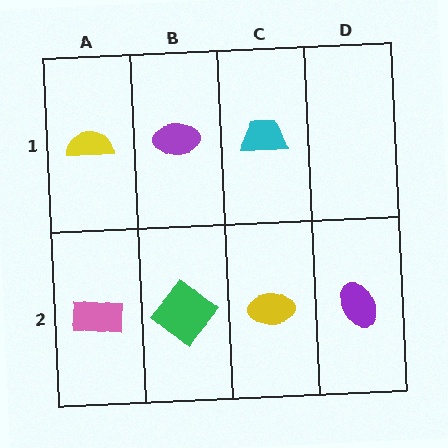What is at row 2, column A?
A pink rectangle.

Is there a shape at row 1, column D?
No, that cell is empty.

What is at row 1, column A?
A yellow semicircle.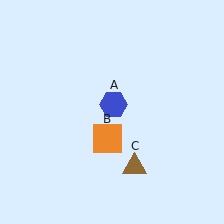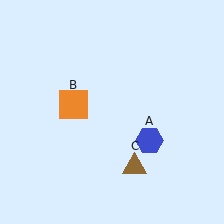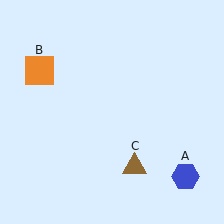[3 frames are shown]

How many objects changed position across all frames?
2 objects changed position: blue hexagon (object A), orange square (object B).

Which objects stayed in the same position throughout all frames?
Brown triangle (object C) remained stationary.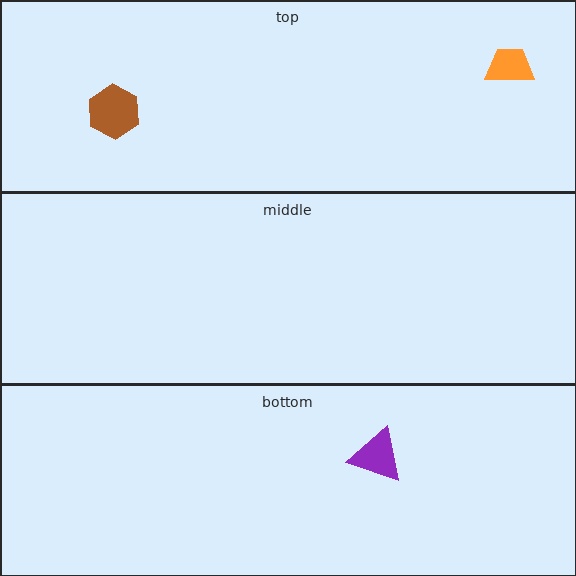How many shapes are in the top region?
2.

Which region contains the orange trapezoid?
The top region.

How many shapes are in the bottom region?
1.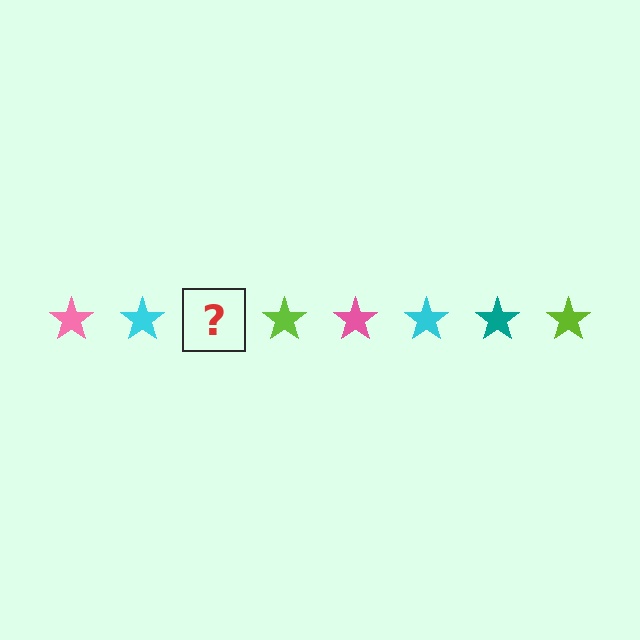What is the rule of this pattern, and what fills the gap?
The rule is that the pattern cycles through pink, cyan, teal, lime stars. The gap should be filled with a teal star.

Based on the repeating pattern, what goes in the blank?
The blank should be a teal star.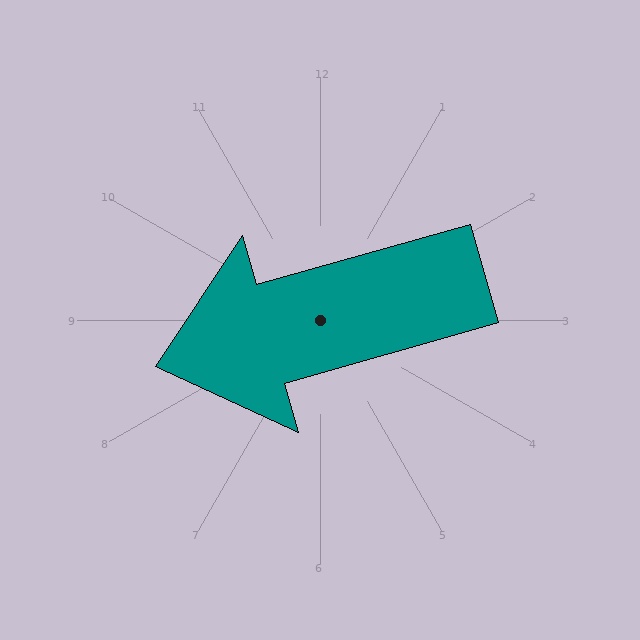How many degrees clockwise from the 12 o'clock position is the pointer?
Approximately 254 degrees.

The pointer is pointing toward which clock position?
Roughly 8 o'clock.